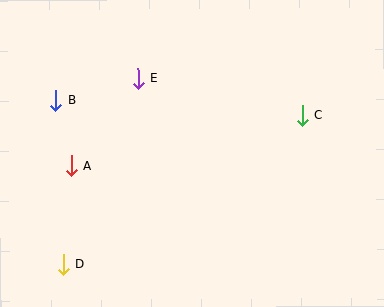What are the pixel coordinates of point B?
Point B is at (55, 100).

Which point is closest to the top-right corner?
Point C is closest to the top-right corner.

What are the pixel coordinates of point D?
Point D is at (63, 264).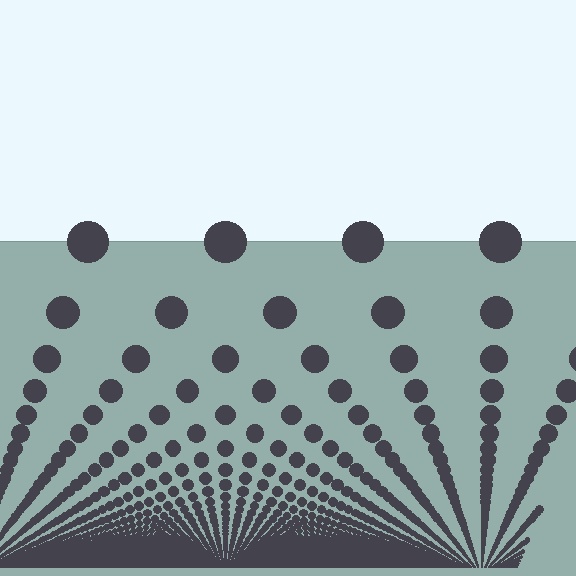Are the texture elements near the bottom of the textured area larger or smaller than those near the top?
Smaller. The gradient is inverted — elements near the bottom are smaller and denser.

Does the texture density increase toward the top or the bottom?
Density increases toward the bottom.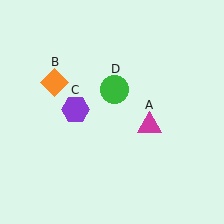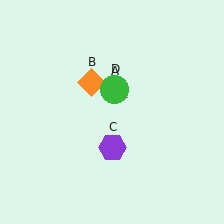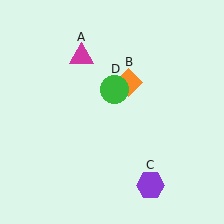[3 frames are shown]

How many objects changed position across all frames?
3 objects changed position: magenta triangle (object A), orange diamond (object B), purple hexagon (object C).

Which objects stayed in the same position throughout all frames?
Green circle (object D) remained stationary.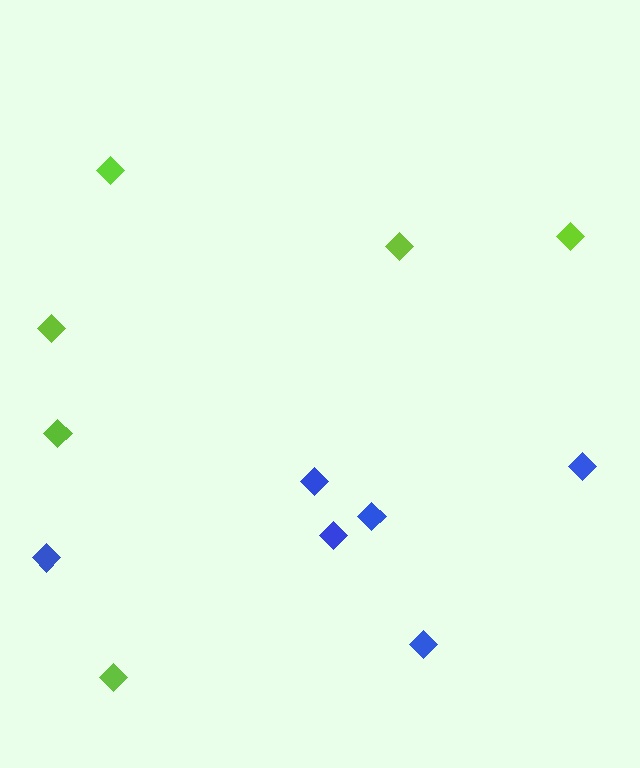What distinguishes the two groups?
There are 2 groups: one group of blue diamonds (6) and one group of lime diamonds (6).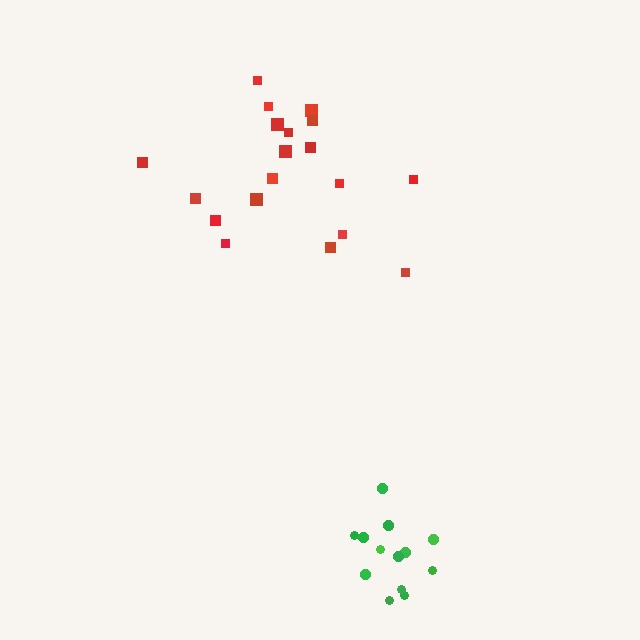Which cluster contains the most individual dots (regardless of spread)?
Red (19).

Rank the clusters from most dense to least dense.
green, red.